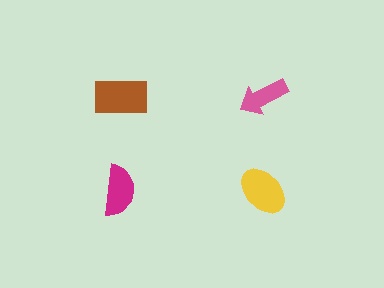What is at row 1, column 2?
A pink arrow.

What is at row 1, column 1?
A brown rectangle.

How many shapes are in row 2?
2 shapes.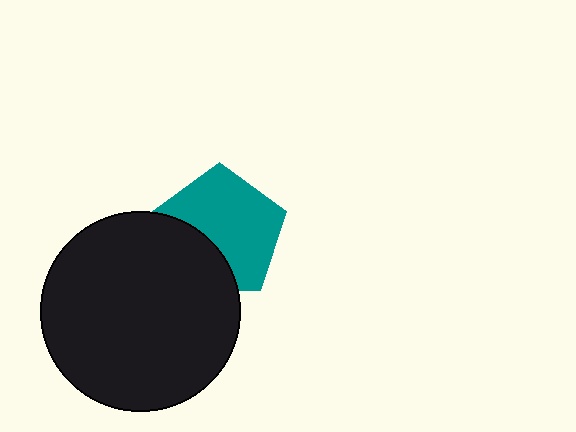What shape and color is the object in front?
The object in front is a black circle.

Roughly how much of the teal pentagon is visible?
Most of it is visible (roughly 67%).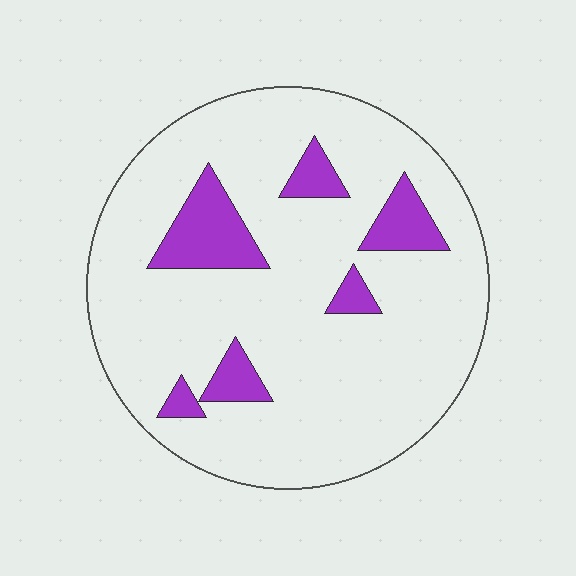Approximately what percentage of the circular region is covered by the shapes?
Approximately 15%.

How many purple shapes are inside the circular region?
6.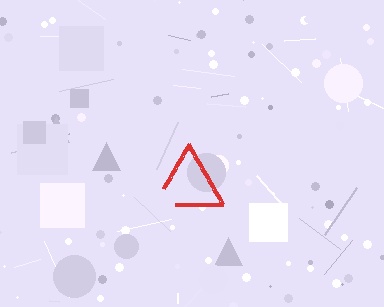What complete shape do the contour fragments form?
The contour fragments form a triangle.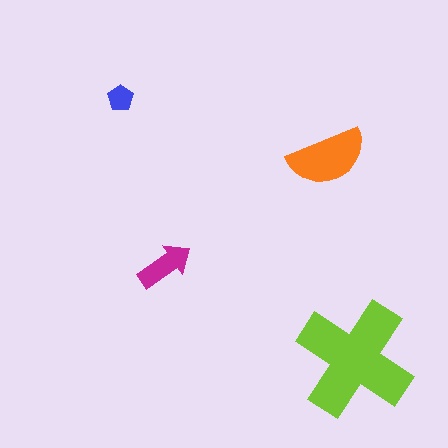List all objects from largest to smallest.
The lime cross, the orange semicircle, the magenta arrow, the blue pentagon.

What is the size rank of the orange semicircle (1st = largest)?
2nd.